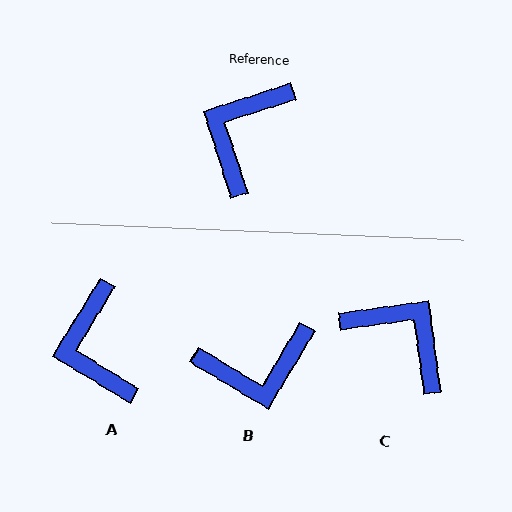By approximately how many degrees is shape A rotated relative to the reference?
Approximately 40 degrees counter-clockwise.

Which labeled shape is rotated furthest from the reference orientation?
B, about 131 degrees away.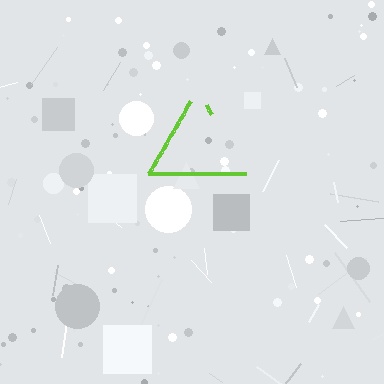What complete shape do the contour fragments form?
The contour fragments form a triangle.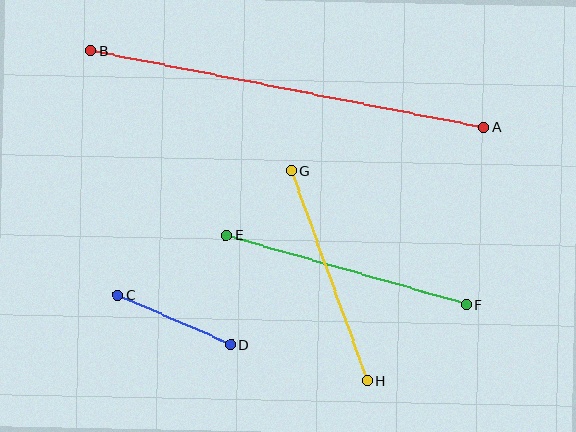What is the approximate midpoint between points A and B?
The midpoint is at approximately (287, 89) pixels.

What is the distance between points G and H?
The distance is approximately 223 pixels.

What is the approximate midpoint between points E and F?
The midpoint is at approximately (347, 270) pixels.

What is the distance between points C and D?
The distance is approximately 123 pixels.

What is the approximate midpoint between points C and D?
The midpoint is at approximately (174, 320) pixels.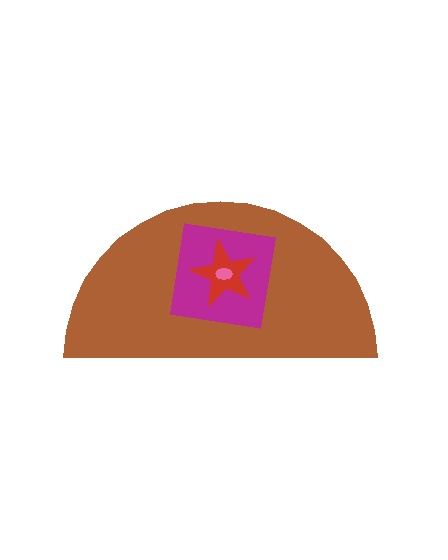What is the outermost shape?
The brown semicircle.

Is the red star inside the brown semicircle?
Yes.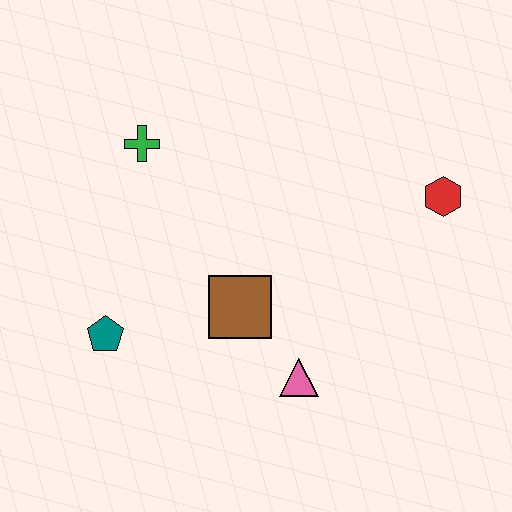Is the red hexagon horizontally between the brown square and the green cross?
No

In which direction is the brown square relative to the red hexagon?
The brown square is to the left of the red hexagon.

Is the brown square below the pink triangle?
No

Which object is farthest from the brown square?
The red hexagon is farthest from the brown square.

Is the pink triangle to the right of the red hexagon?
No